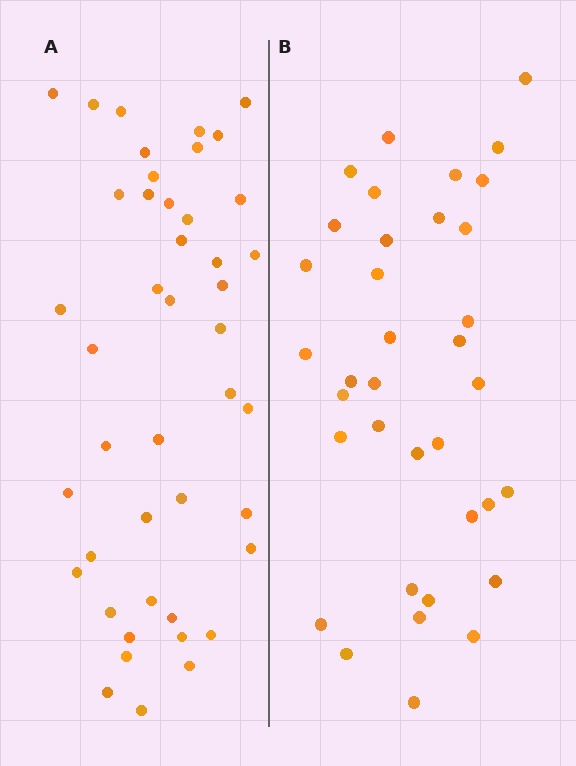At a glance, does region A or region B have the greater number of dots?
Region A (the left region) has more dots.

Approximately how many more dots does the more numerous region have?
Region A has roughly 8 or so more dots than region B.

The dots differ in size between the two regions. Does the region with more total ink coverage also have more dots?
No. Region B has more total ink coverage because its dots are larger, but region A actually contains more individual dots. Total area can be misleading — the number of items is what matters here.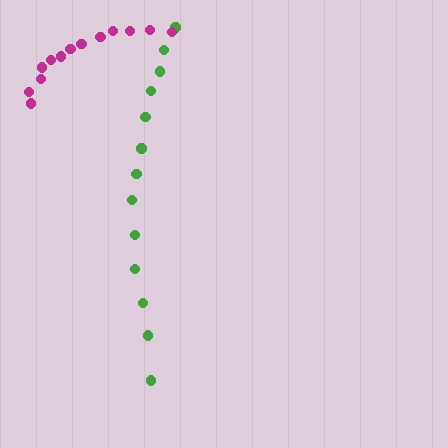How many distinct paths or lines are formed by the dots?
There are 2 distinct paths.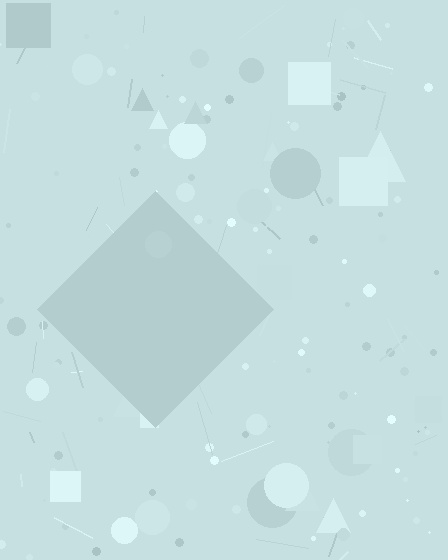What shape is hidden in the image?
A diamond is hidden in the image.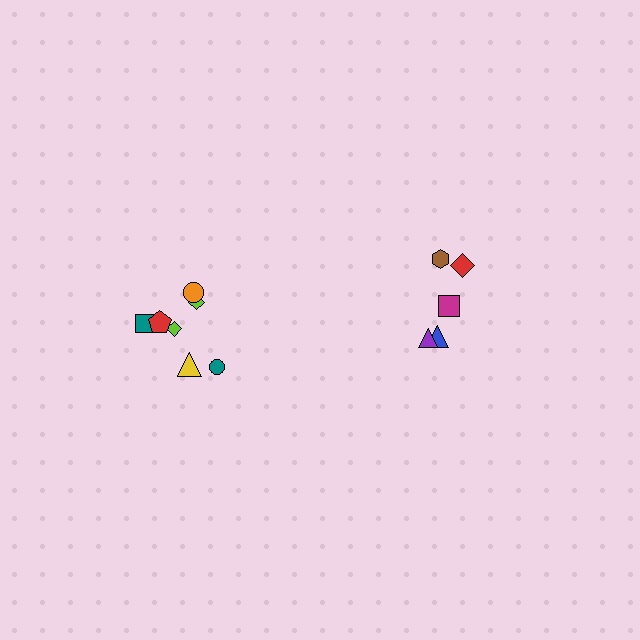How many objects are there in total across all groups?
There are 12 objects.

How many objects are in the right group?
There are 5 objects.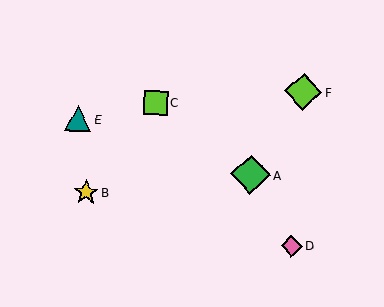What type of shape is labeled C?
Shape C is a lime square.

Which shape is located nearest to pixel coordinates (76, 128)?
The teal triangle (labeled E) at (78, 119) is nearest to that location.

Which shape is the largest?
The green diamond (labeled A) is the largest.